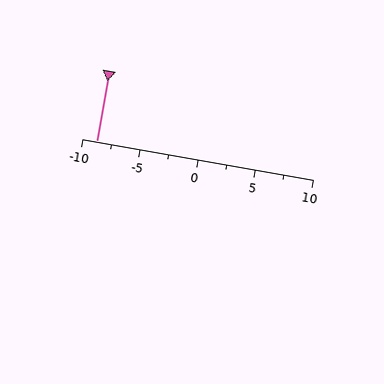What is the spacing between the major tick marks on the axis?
The major ticks are spaced 5 apart.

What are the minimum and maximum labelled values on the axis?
The axis runs from -10 to 10.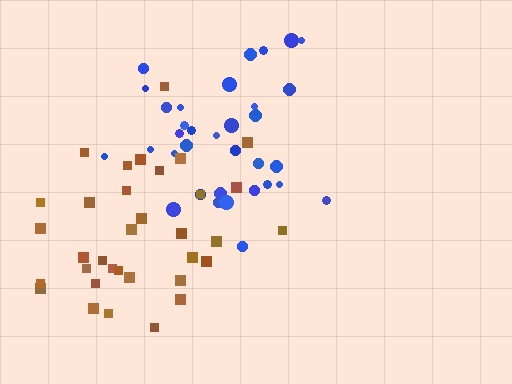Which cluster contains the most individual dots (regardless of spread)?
Blue (34).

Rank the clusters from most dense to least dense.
blue, brown.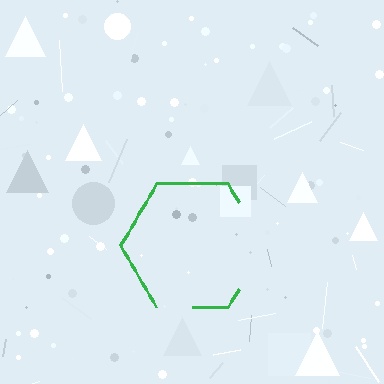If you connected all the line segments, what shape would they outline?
They would outline a hexagon.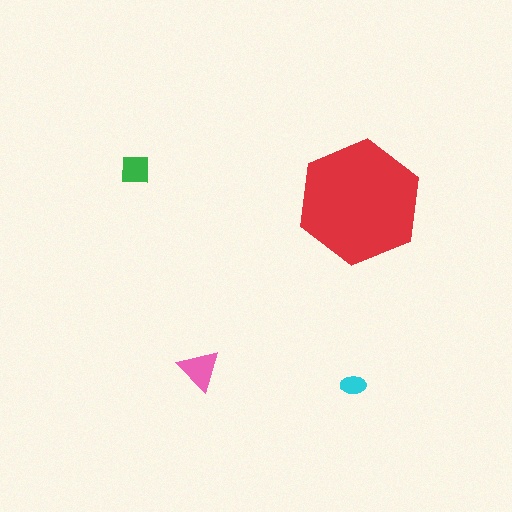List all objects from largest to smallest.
The red hexagon, the pink triangle, the green square, the cyan ellipse.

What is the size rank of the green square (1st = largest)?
3rd.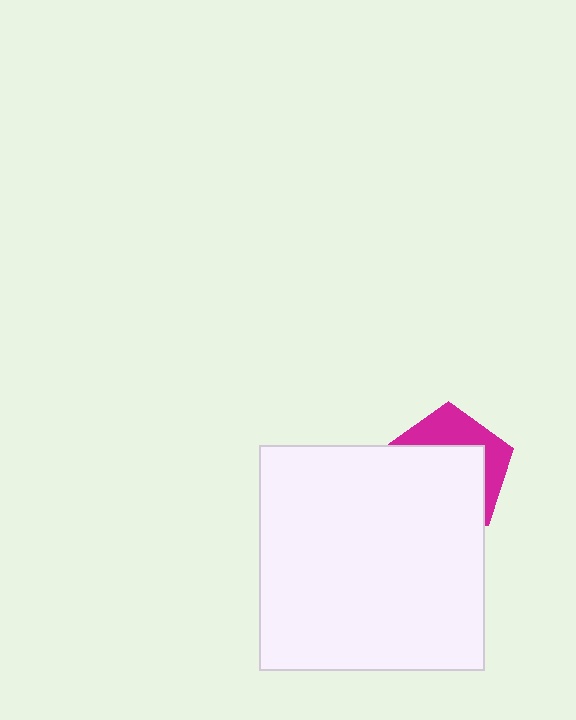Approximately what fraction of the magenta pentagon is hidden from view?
Roughly 64% of the magenta pentagon is hidden behind the white square.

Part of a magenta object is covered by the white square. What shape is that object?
It is a pentagon.